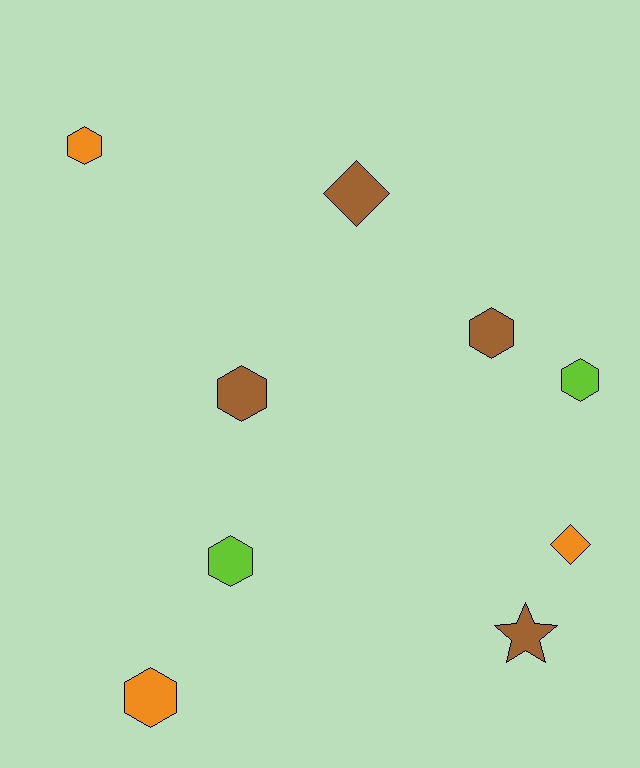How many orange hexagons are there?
There are 2 orange hexagons.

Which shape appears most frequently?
Hexagon, with 6 objects.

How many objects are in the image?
There are 9 objects.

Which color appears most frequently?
Brown, with 4 objects.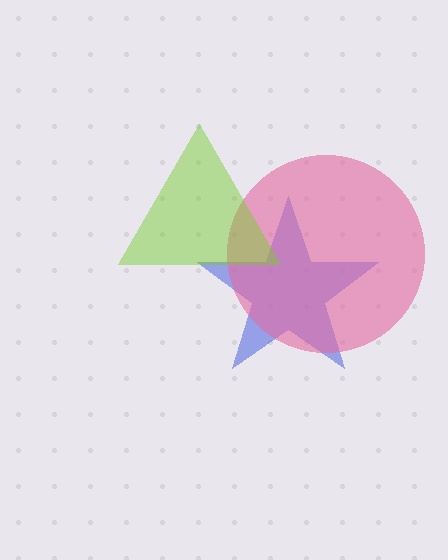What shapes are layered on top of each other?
The layered shapes are: a blue star, a pink circle, a lime triangle.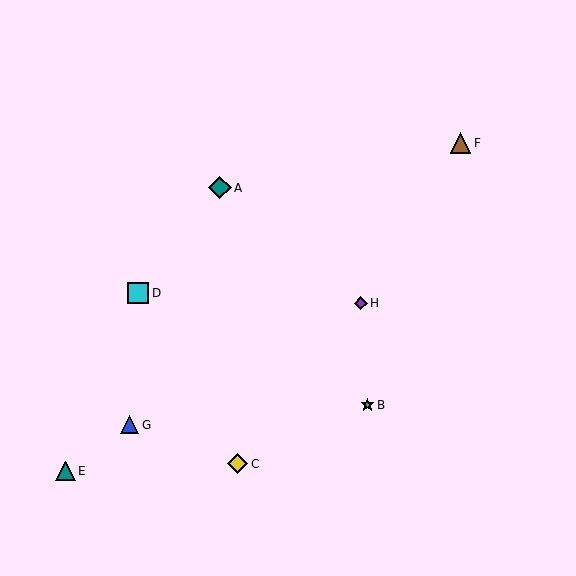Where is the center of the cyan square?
The center of the cyan square is at (138, 293).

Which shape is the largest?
The teal diamond (labeled A) is the largest.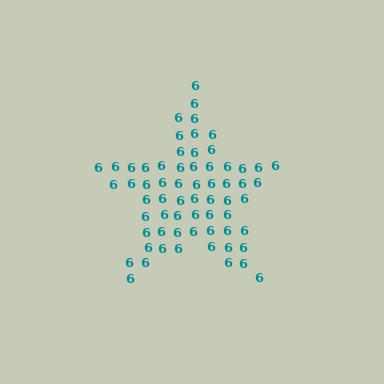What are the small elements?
The small elements are digit 6's.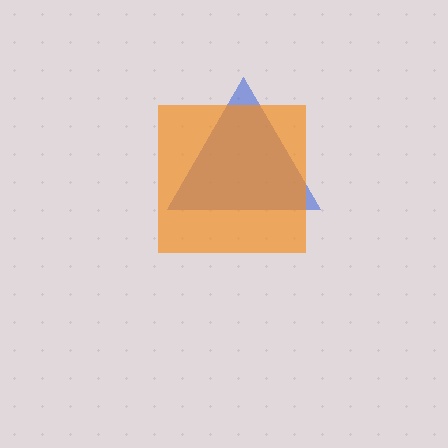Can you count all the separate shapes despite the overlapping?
Yes, there are 2 separate shapes.